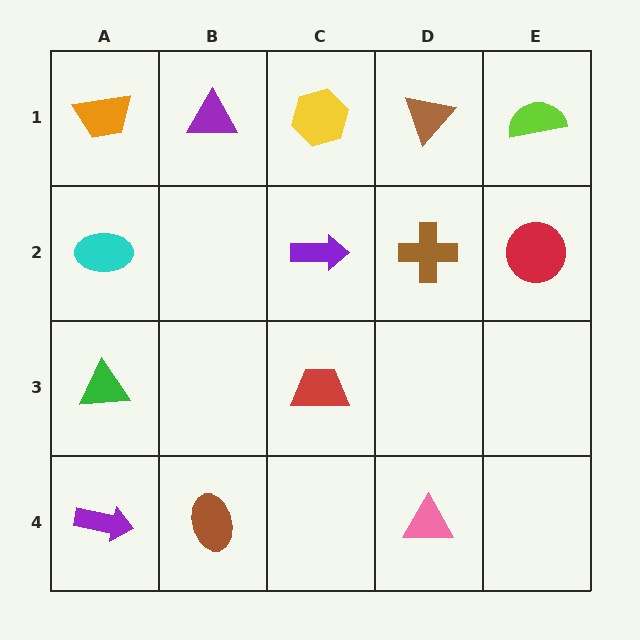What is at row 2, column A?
A cyan ellipse.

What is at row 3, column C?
A red trapezoid.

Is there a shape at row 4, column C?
No, that cell is empty.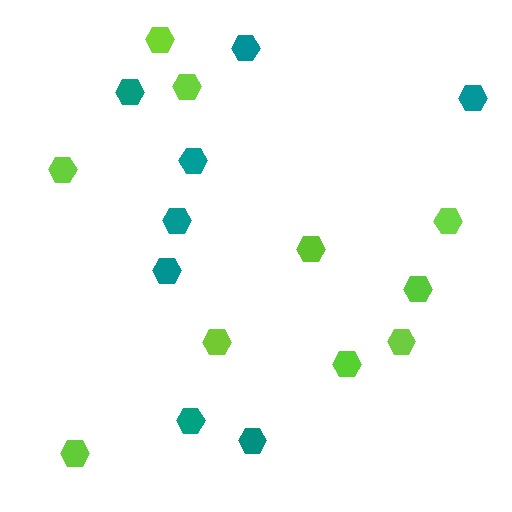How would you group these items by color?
There are 2 groups: one group of teal hexagons (8) and one group of lime hexagons (10).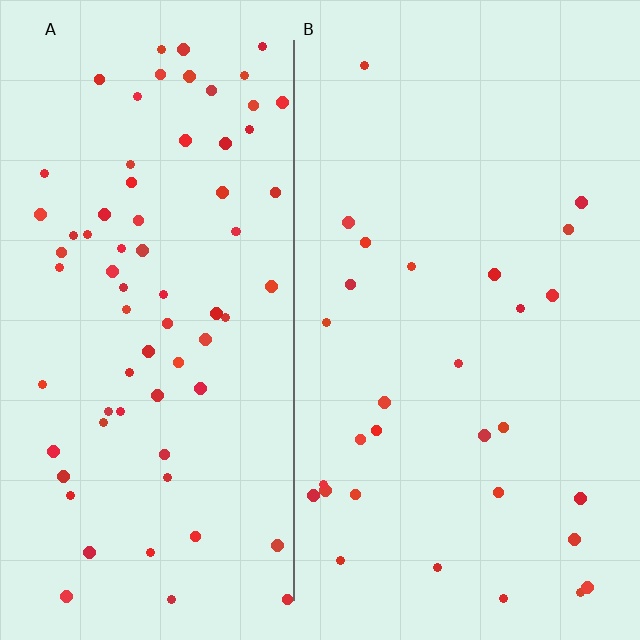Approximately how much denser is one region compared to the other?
Approximately 2.5× — region A over region B.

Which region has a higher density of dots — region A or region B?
A (the left).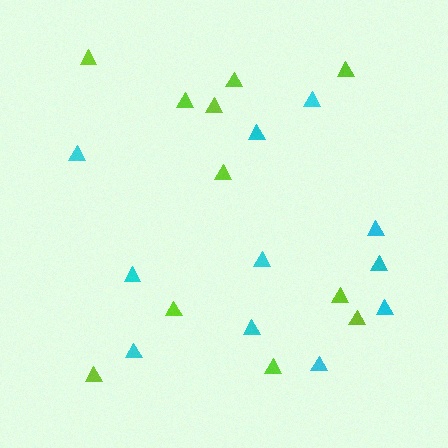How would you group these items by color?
There are 2 groups: one group of cyan triangles (11) and one group of lime triangles (11).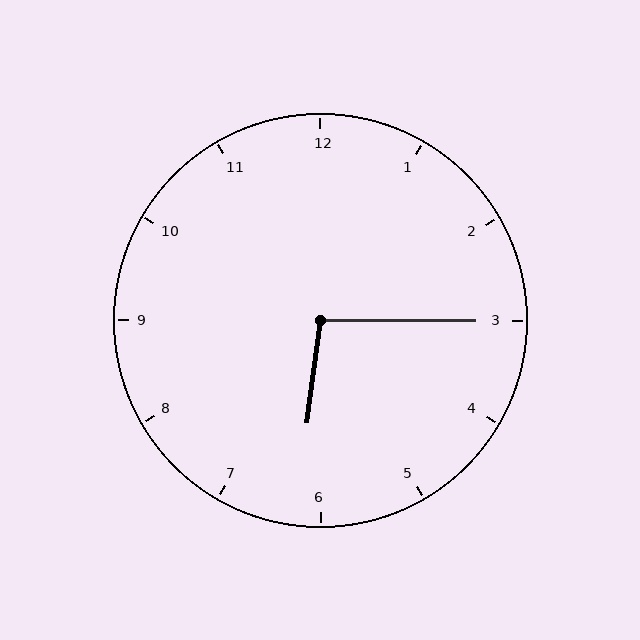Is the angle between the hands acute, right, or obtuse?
It is obtuse.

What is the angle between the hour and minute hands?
Approximately 98 degrees.